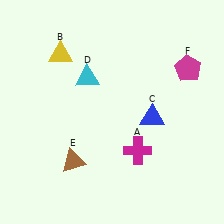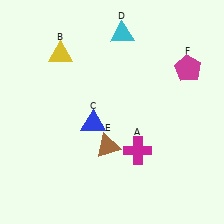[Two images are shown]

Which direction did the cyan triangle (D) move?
The cyan triangle (D) moved up.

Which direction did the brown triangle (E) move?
The brown triangle (E) moved right.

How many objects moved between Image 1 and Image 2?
3 objects moved between the two images.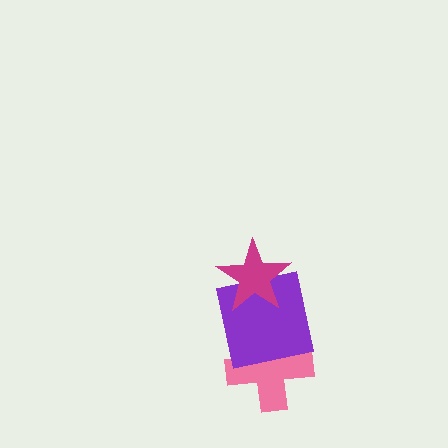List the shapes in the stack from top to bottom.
From top to bottom: the magenta star, the purple square, the pink cross.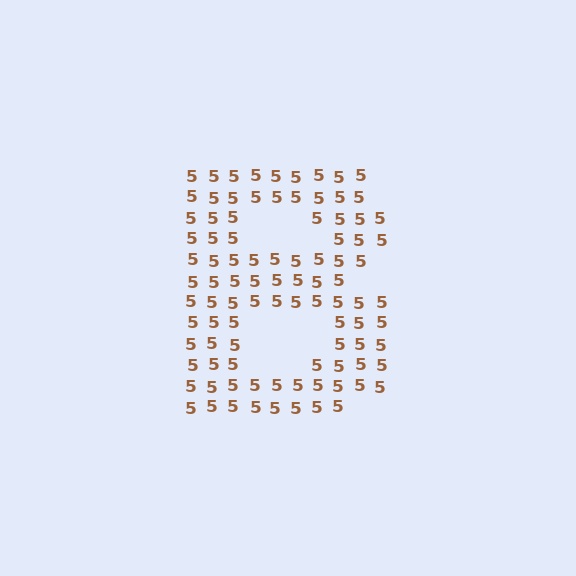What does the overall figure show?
The overall figure shows the letter B.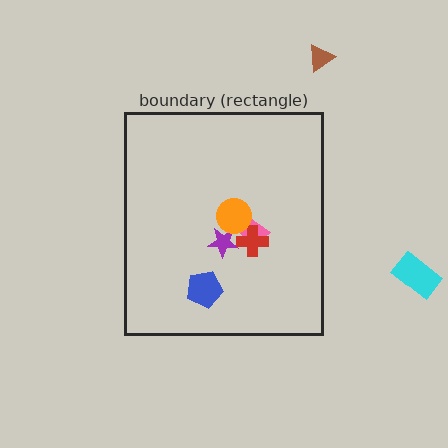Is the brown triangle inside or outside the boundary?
Outside.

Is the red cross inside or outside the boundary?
Inside.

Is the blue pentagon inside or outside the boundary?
Inside.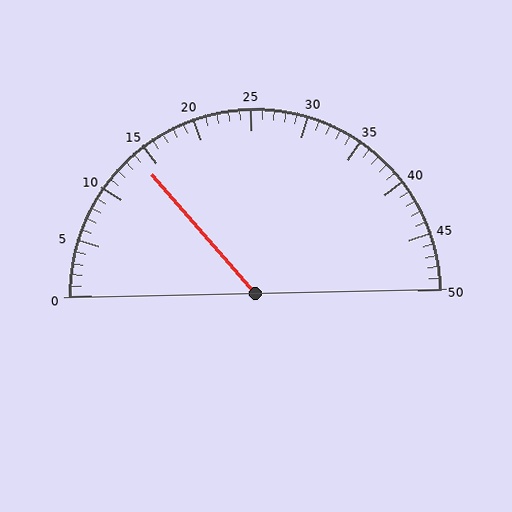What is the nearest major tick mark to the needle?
The nearest major tick mark is 15.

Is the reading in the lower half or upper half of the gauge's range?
The reading is in the lower half of the range (0 to 50).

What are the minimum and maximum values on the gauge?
The gauge ranges from 0 to 50.